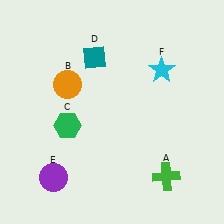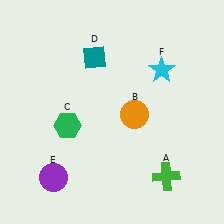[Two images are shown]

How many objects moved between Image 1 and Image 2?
1 object moved between the two images.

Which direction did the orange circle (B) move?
The orange circle (B) moved right.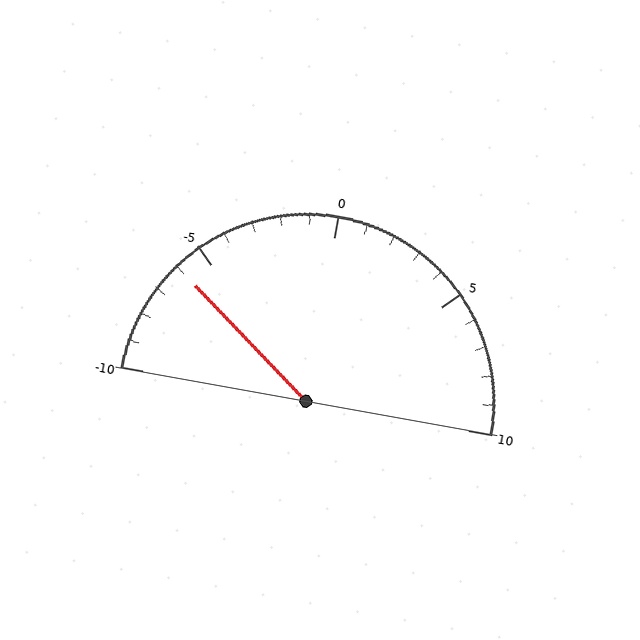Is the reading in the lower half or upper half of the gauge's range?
The reading is in the lower half of the range (-10 to 10).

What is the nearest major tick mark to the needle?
The nearest major tick mark is -5.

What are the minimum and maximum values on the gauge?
The gauge ranges from -10 to 10.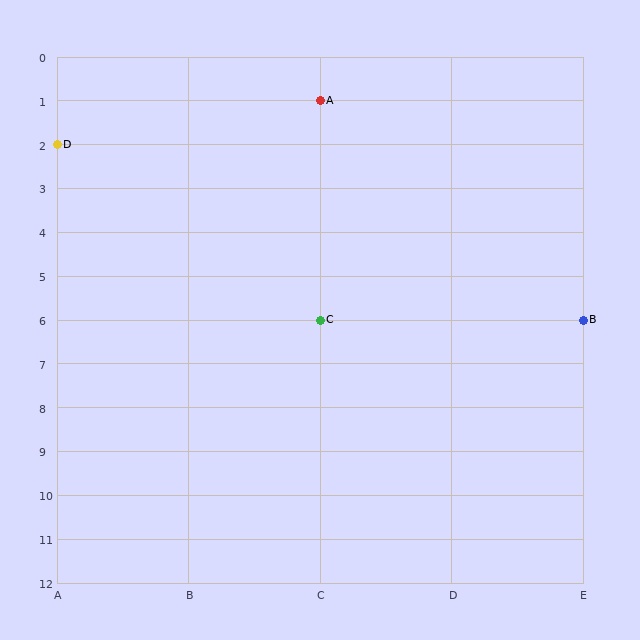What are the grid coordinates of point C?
Point C is at grid coordinates (C, 6).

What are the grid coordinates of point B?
Point B is at grid coordinates (E, 6).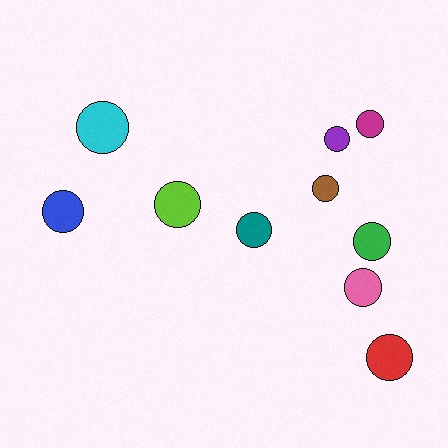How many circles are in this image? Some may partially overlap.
There are 10 circles.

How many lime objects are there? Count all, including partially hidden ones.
There is 1 lime object.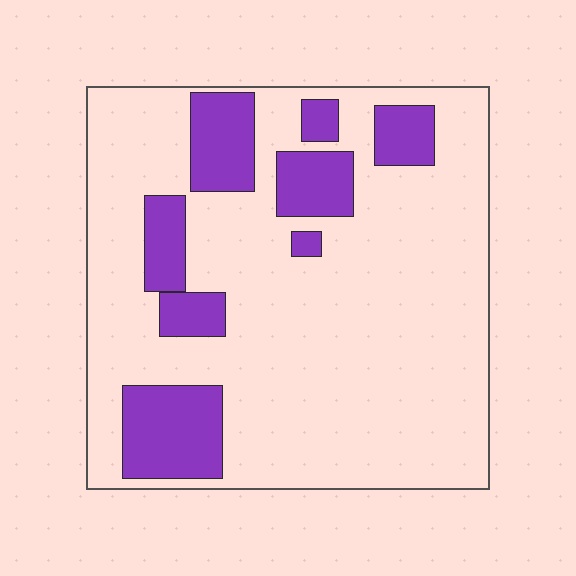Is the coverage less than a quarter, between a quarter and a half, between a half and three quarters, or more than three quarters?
Less than a quarter.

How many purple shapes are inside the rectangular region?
8.